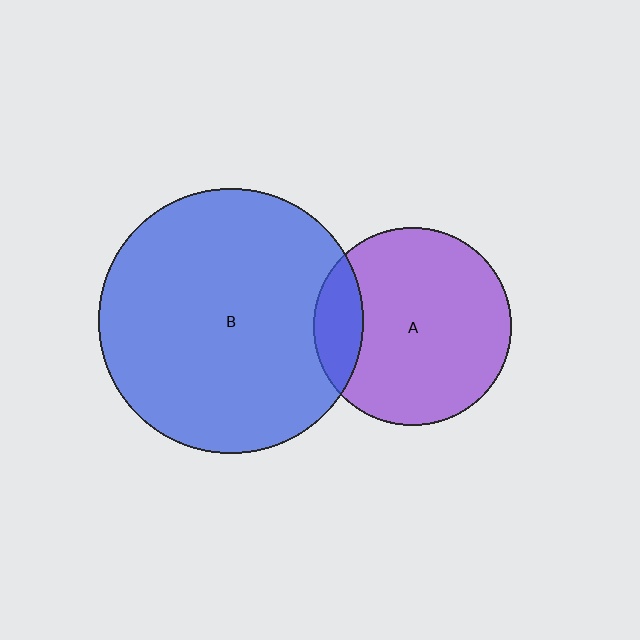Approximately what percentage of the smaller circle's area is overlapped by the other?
Approximately 15%.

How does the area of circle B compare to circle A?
Approximately 1.8 times.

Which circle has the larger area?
Circle B (blue).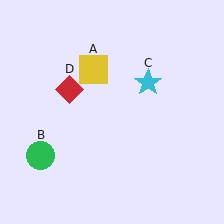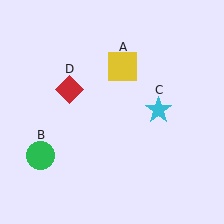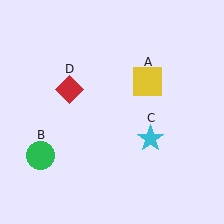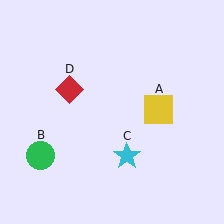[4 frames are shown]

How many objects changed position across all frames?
2 objects changed position: yellow square (object A), cyan star (object C).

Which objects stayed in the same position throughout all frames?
Green circle (object B) and red diamond (object D) remained stationary.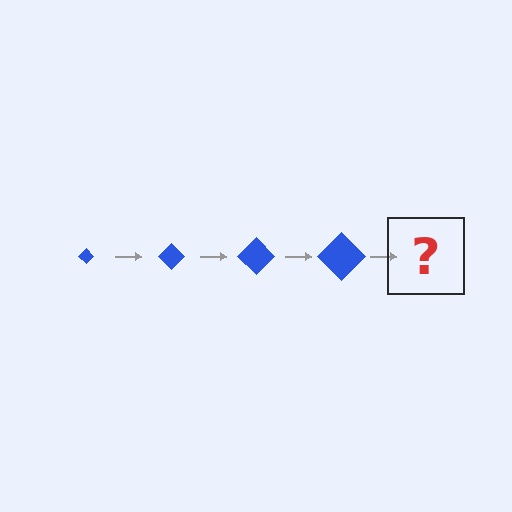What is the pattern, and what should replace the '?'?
The pattern is that the diamond gets progressively larger each step. The '?' should be a blue diamond, larger than the previous one.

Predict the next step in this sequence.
The next step is a blue diamond, larger than the previous one.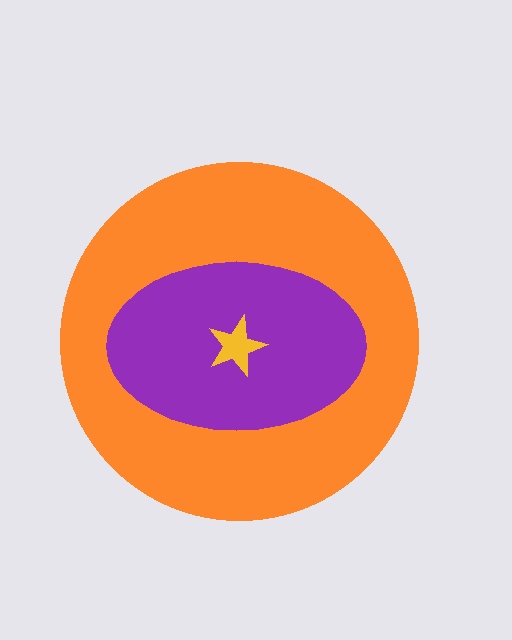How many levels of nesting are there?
3.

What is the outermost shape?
The orange circle.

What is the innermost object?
The yellow star.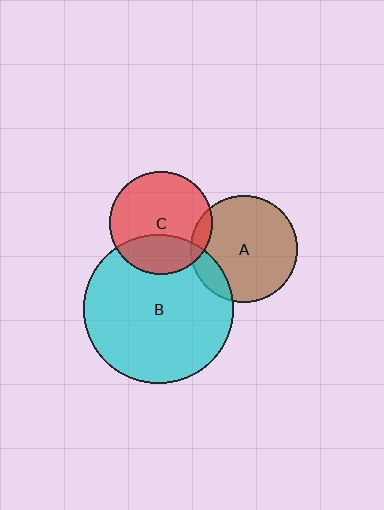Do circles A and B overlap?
Yes.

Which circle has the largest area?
Circle B (cyan).